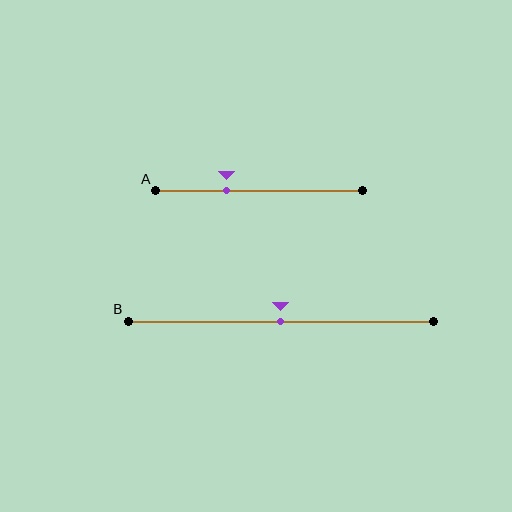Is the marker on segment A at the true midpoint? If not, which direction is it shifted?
No, the marker on segment A is shifted to the left by about 16% of the segment length.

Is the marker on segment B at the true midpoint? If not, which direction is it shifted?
Yes, the marker on segment B is at the true midpoint.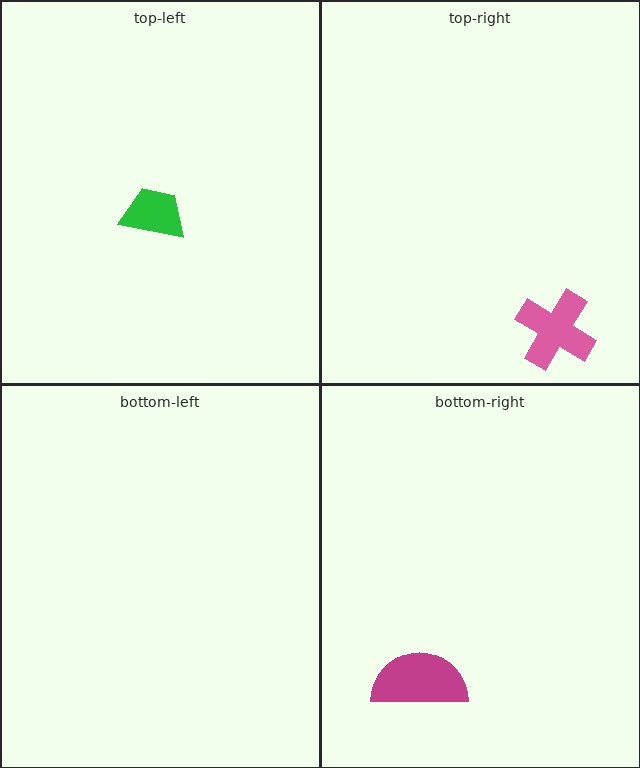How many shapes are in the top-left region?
1.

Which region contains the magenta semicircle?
The bottom-right region.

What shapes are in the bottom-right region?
The magenta semicircle.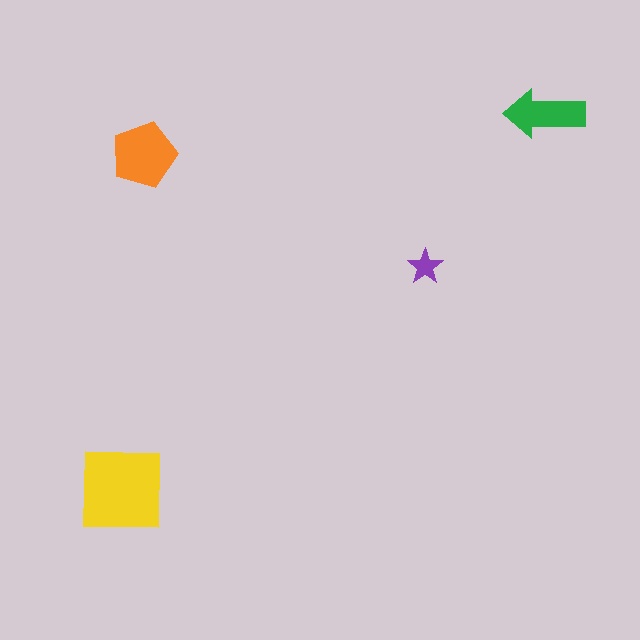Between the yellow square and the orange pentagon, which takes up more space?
The yellow square.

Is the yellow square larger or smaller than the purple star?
Larger.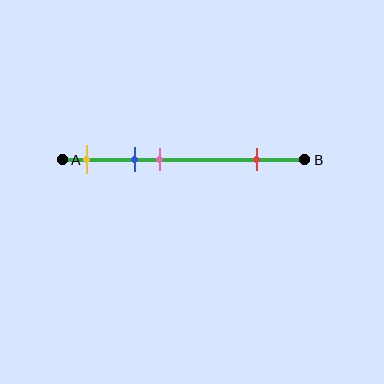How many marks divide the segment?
There are 4 marks dividing the segment.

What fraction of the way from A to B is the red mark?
The red mark is approximately 80% (0.8) of the way from A to B.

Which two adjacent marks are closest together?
The blue and pink marks are the closest adjacent pair.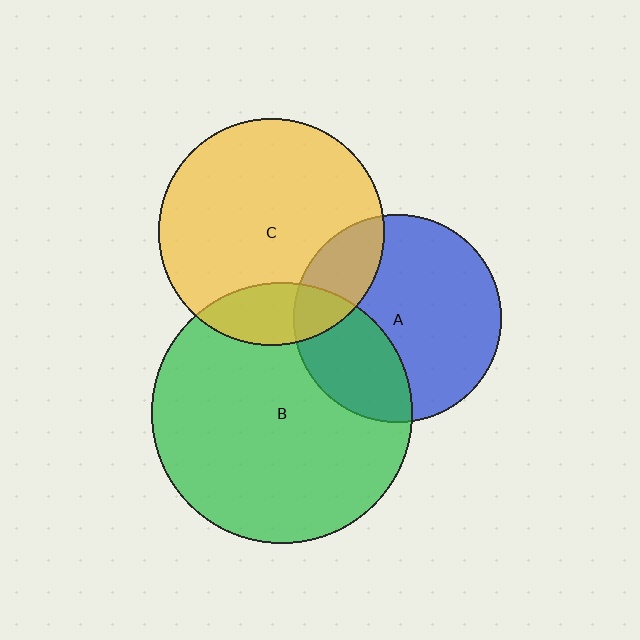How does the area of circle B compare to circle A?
Approximately 1.6 times.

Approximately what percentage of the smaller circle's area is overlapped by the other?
Approximately 15%.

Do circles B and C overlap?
Yes.